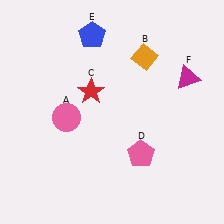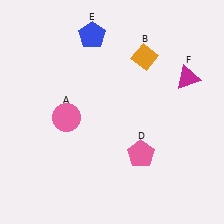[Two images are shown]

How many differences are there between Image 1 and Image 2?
There is 1 difference between the two images.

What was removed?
The red star (C) was removed in Image 2.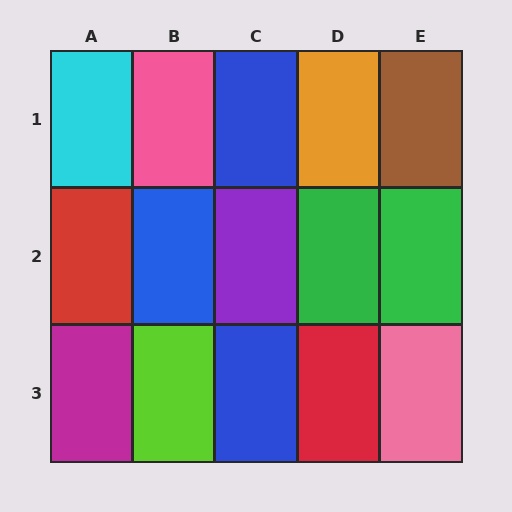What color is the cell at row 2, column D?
Green.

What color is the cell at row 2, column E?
Green.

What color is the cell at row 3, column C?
Blue.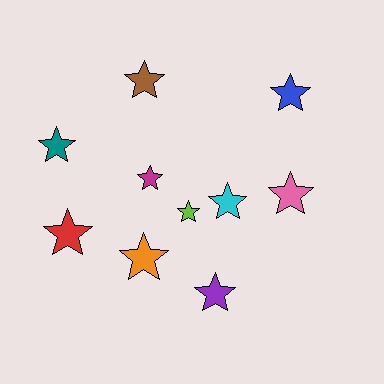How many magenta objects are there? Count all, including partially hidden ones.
There is 1 magenta object.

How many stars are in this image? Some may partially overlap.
There are 10 stars.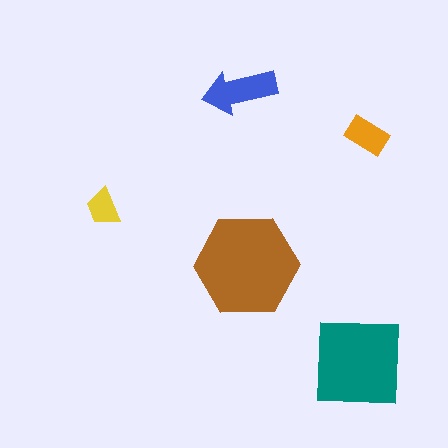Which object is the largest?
The brown hexagon.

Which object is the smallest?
The yellow trapezoid.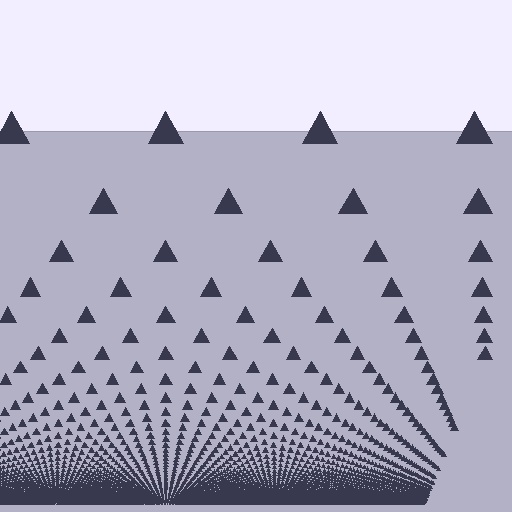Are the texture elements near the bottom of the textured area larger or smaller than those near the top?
Smaller. The gradient is inverted — elements near the bottom are smaller and denser.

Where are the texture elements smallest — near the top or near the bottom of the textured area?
Near the bottom.